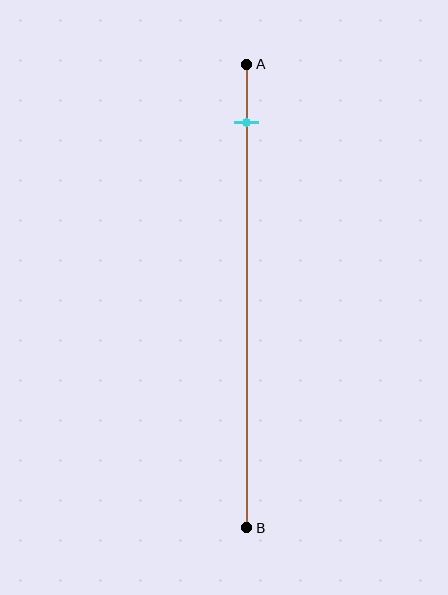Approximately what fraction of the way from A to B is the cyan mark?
The cyan mark is approximately 15% of the way from A to B.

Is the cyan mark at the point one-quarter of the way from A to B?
No, the mark is at about 15% from A, not at the 25% one-quarter point.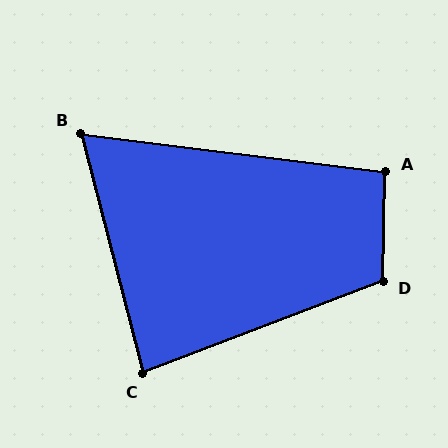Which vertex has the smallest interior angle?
B, at approximately 68 degrees.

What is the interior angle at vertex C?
Approximately 84 degrees (acute).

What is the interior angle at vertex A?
Approximately 96 degrees (obtuse).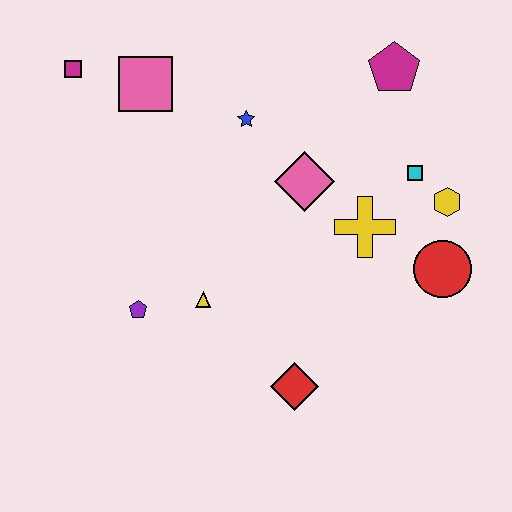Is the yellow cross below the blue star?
Yes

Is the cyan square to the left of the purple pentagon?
No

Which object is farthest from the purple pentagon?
The magenta pentagon is farthest from the purple pentagon.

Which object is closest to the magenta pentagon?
The cyan square is closest to the magenta pentagon.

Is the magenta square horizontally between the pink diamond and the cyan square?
No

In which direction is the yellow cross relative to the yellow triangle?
The yellow cross is to the right of the yellow triangle.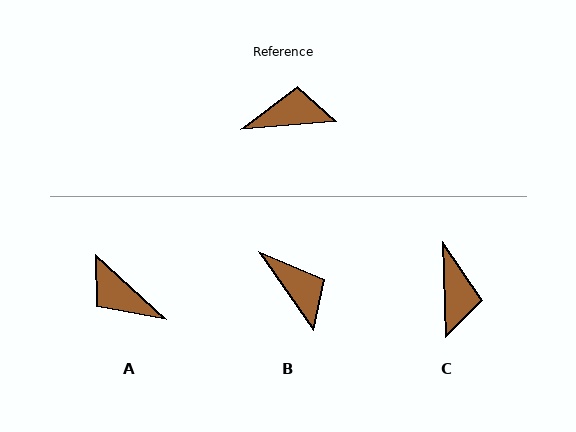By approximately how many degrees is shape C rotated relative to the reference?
Approximately 93 degrees clockwise.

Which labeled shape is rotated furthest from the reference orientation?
A, about 133 degrees away.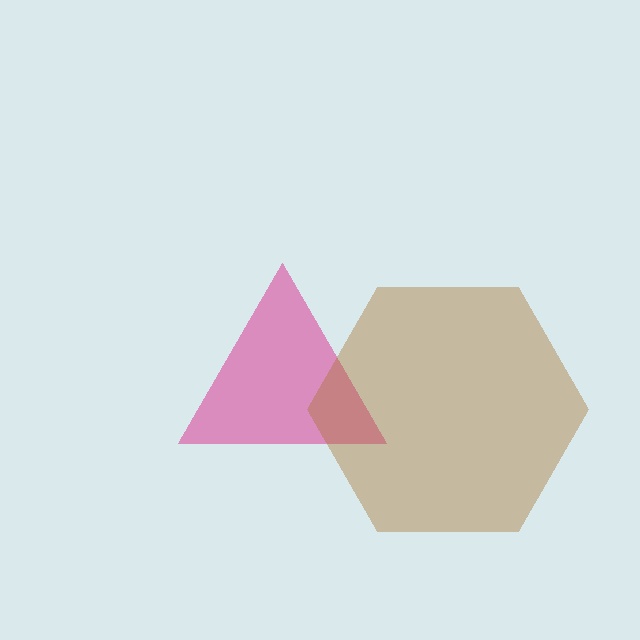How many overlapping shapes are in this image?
There are 2 overlapping shapes in the image.